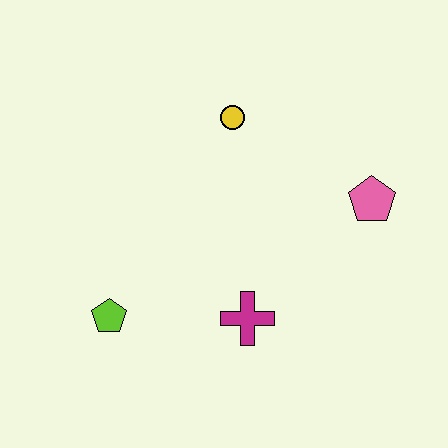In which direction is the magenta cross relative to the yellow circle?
The magenta cross is below the yellow circle.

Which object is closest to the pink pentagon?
The yellow circle is closest to the pink pentagon.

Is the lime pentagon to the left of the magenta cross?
Yes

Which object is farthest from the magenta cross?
The yellow circle is farthest from the magenta cross.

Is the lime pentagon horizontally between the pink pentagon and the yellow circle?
No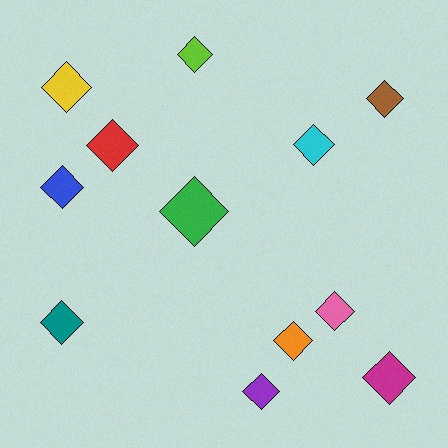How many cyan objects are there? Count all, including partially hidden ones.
There is 1 cyan object.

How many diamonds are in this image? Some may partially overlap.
There are 12 diamonds.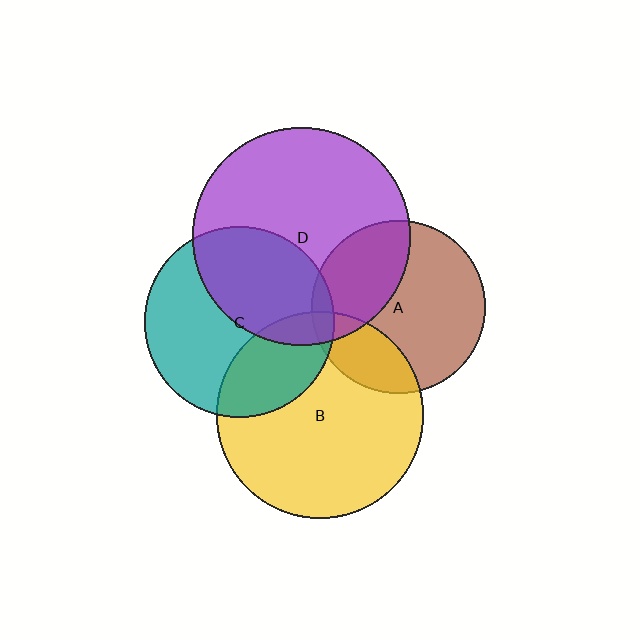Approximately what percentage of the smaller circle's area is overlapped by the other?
Approximately 10%.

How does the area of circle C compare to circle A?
Approximately 1.2 times.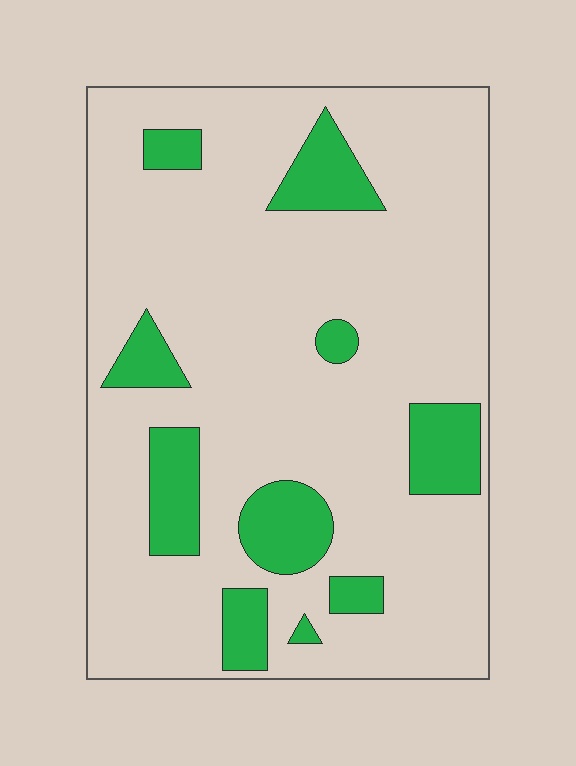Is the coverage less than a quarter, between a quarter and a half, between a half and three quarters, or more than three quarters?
Less than a quarter.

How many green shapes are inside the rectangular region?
10.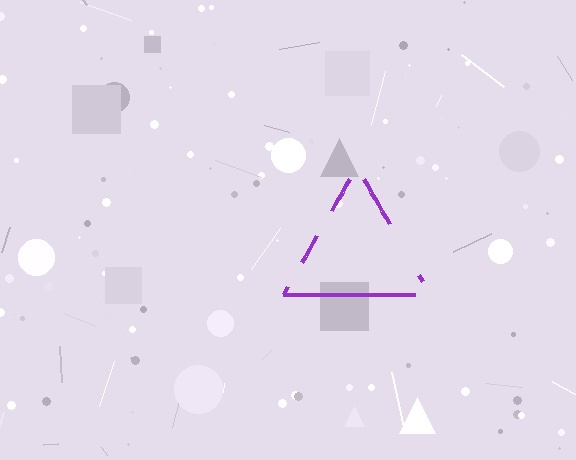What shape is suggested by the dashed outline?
The dashed outline suggests a triangle.